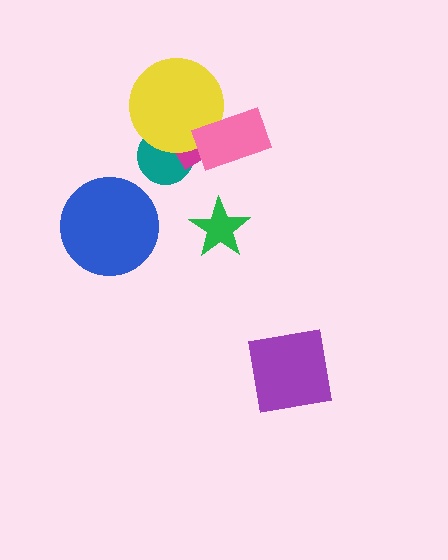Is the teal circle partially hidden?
Yes, it is partially covered by another shape.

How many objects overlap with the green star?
0 objects overlap with the green star.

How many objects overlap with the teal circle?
2 objects overlap with the teal circle.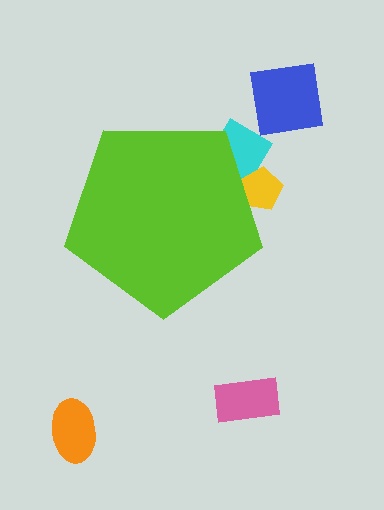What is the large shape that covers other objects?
A lime pentagon.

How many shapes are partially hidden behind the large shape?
2 shapes are partially hidden.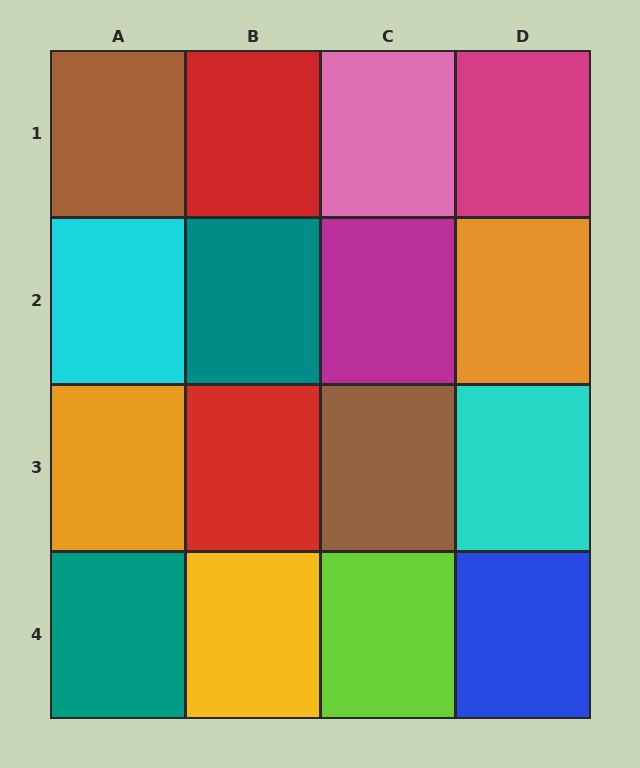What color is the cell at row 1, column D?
Magenta.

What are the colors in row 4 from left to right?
Teal, yellow, lime, blue.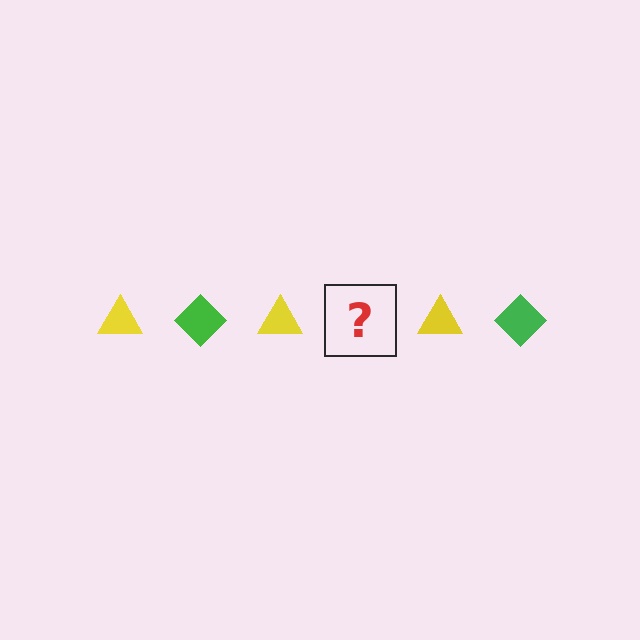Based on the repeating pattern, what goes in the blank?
The blank should be a green diamond.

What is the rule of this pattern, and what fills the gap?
The rule is that the pattern alternates between yellow triangle and green diamond. The gap should be filled with a green diamond.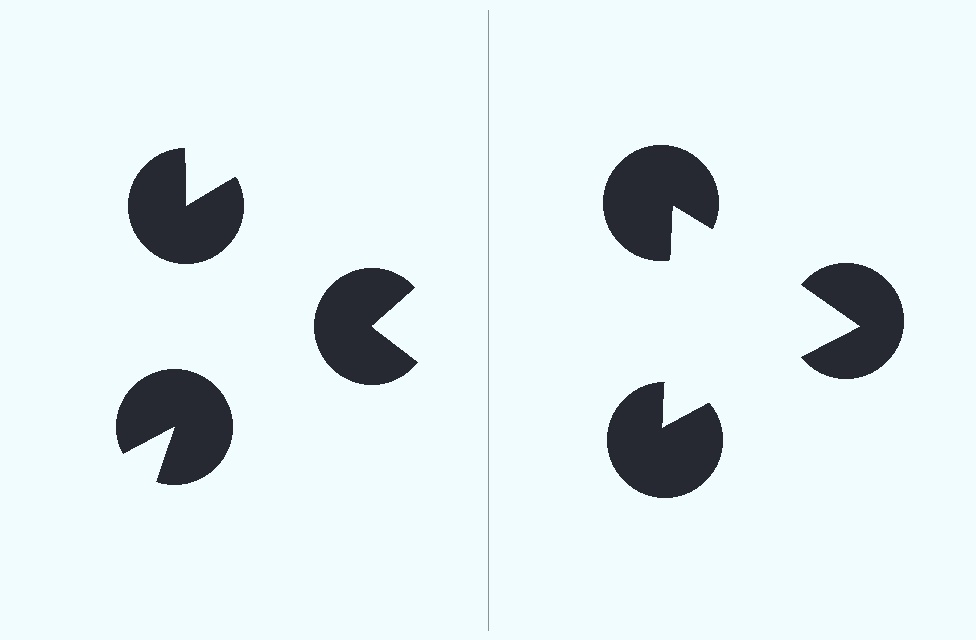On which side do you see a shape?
An illusory triangle appears on the right side. On the left side the wedge cuts are rotated, so no coherent shape forms.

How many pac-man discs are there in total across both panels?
6 — 3 on each side.